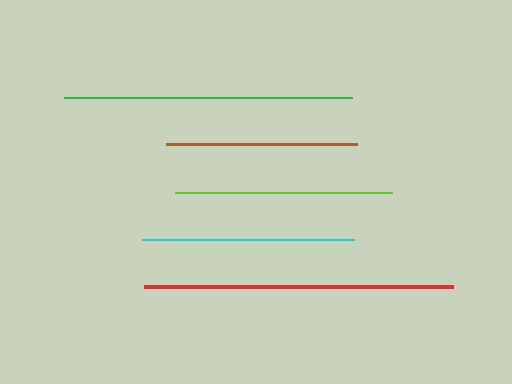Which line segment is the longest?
The red line is the longest at approximately 309 pixels.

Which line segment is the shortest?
The brown line is the shortest at approximately 191 pixels.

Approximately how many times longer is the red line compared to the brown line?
The red line is approximately 1.6 times the length of the brown line.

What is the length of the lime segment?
The lime segment is approximately 217 pixels long.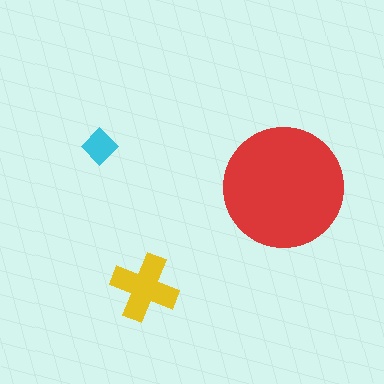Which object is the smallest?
The cyan diamond.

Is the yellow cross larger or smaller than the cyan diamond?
Larger.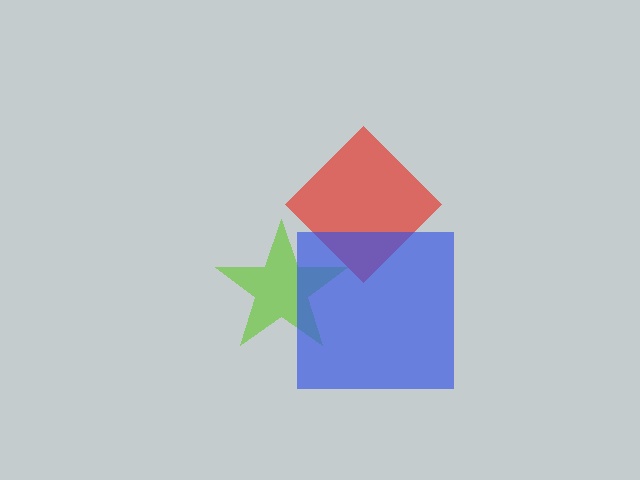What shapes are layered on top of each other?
The layered shapes are: a lime star, a red diamond, a blue square.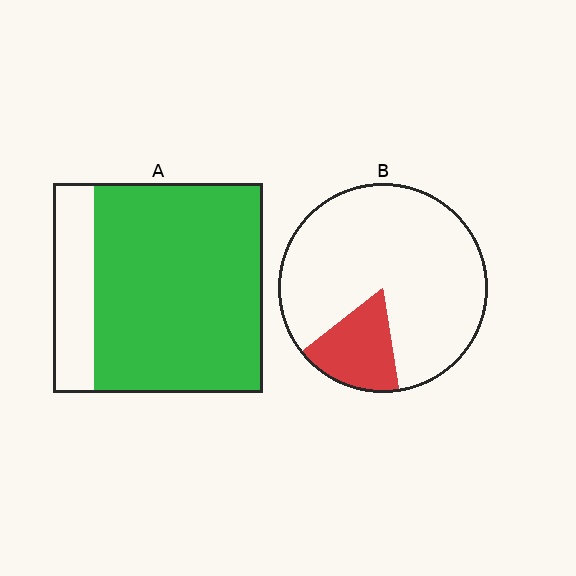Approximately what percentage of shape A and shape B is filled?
A is approximately 80% and B is approximately 15%.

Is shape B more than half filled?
No.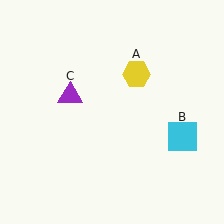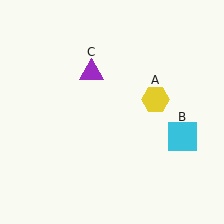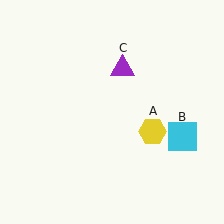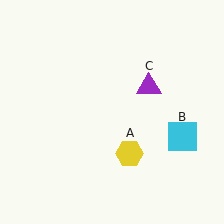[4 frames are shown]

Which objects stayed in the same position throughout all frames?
Cyan square (object B) remained stationary.